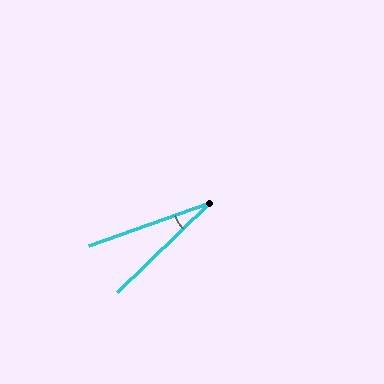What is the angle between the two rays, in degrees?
Approximately 25 degrees.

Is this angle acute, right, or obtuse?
It is acute.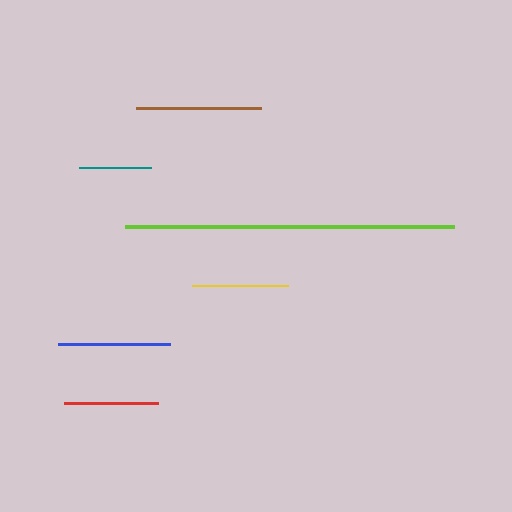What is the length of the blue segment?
The blue segment is approximately 111 pixels long.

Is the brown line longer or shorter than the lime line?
The lime line is longer than the brown line.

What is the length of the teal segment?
The teal segment is approximately 72 pixels long.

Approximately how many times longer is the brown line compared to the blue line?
The brown line is approximately 1.1 times the length of the blue line.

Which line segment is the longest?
The lime line is the longest at approximately 329 pixels.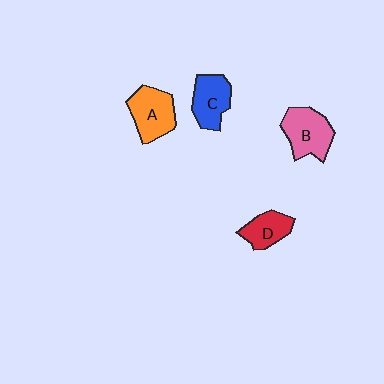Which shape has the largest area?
Shape B (pink).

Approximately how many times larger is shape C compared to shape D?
Approximately 1.2 times.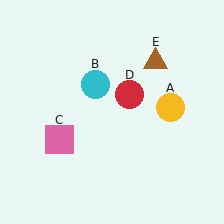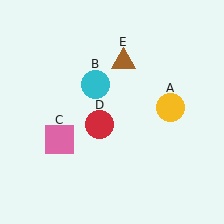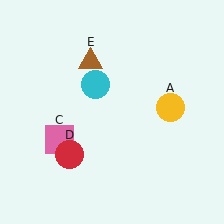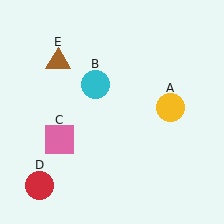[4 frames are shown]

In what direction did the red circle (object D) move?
The red circle (object D) moved down and to the left.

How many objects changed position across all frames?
2 objects changed position: red circle (object D), brown triangle (object E).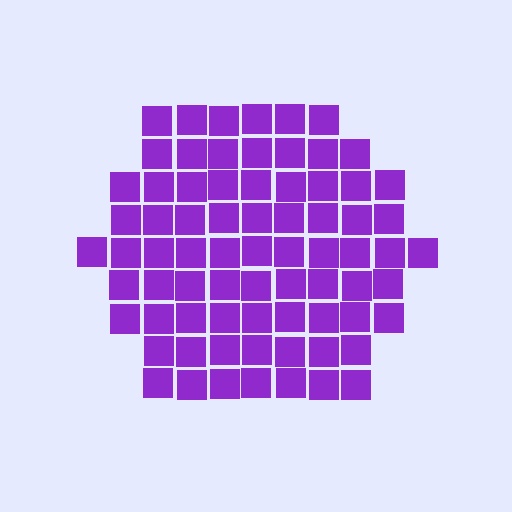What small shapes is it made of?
It is made of small squares.